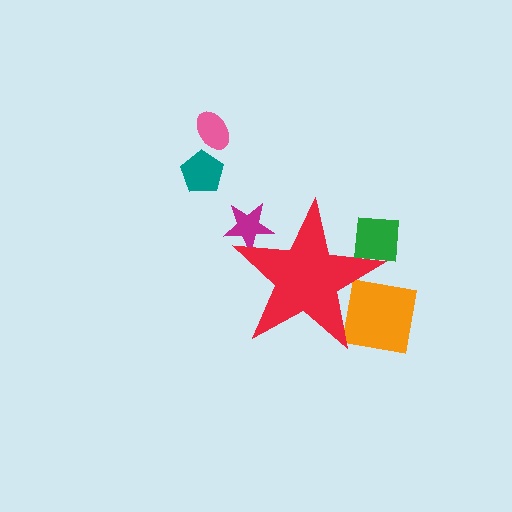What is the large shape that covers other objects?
A red star.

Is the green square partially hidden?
Yes, the green square is partially hidden behind the red star.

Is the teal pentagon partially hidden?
No, the teal pentagon is fully visible.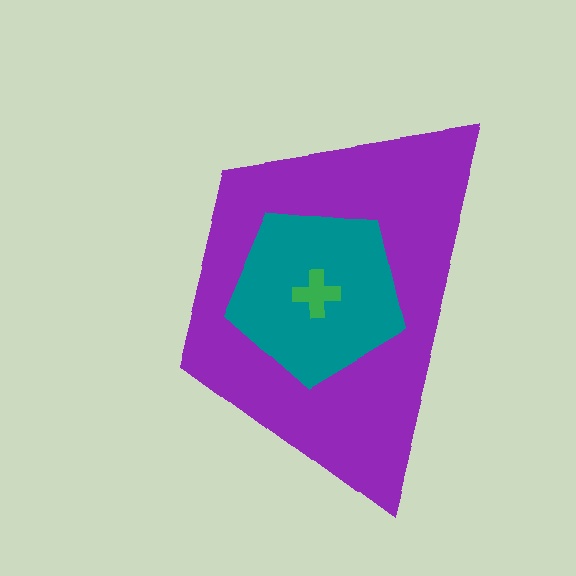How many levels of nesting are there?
3.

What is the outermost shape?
The purple trapezoid.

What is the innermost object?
The green cross.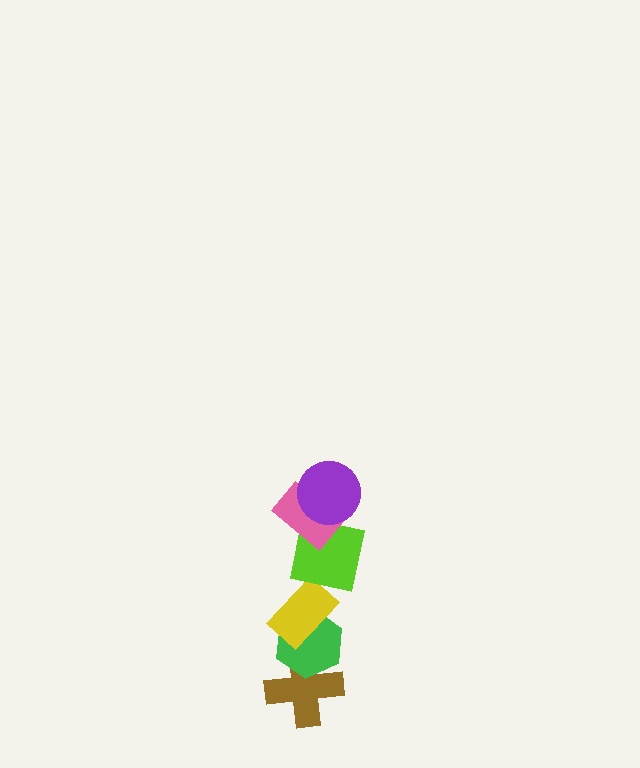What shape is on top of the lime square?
The pink rectangle is on top of the lime square.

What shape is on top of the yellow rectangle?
The lime square is on top of the yellow rectangle.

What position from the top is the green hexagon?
The green hexagon is 5th from the top.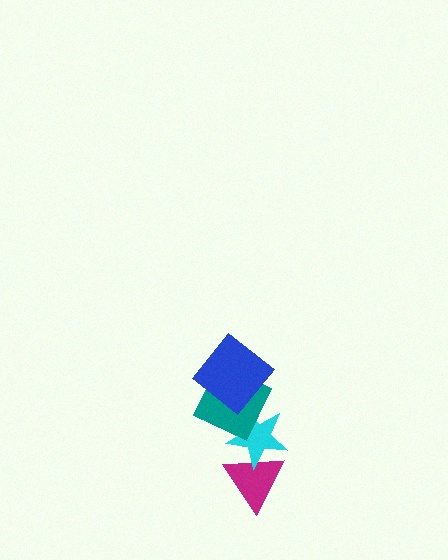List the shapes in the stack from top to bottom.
From top to bottom: the blue diamond, the teal square, the cyan star, the magenta triangle.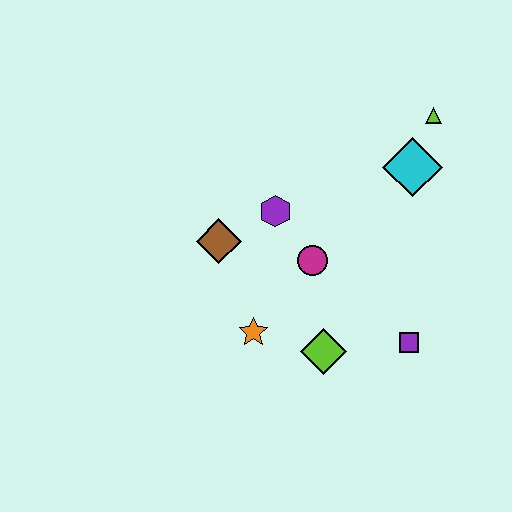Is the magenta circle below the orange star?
No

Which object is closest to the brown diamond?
The purple hexagon is closest to the brown diamond.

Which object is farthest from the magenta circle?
The lime triangle is farthest from the magenta circle.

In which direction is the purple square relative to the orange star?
The purple square is to the right of the orange star.